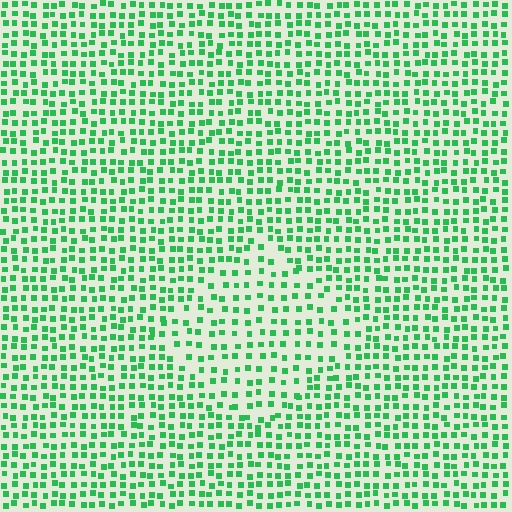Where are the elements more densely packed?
The elements are more densely packed outside the diamond boundary.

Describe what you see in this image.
The image contains small green elements arranged at two different densities. A diamond-shaped region is visible where the elements are less densely packed than the surrounding area.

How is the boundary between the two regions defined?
The boundary is defined by a change in element density (approximately 1.5x ratio). All elements are the same color, size, and shape.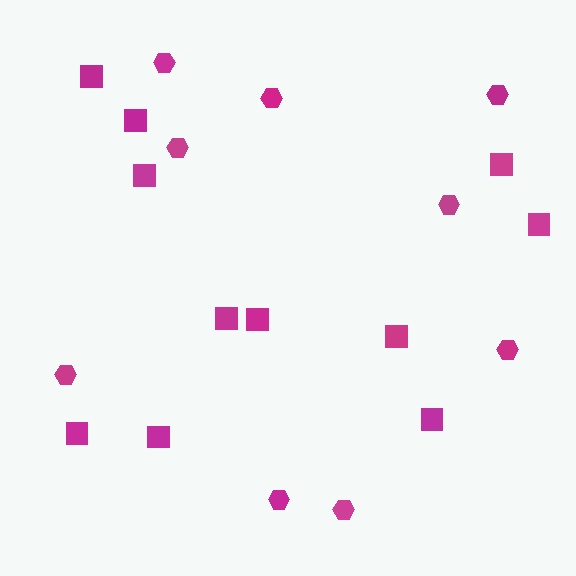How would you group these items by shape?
There are 2 groups: one group of squares (11) and one group of hexagons (9).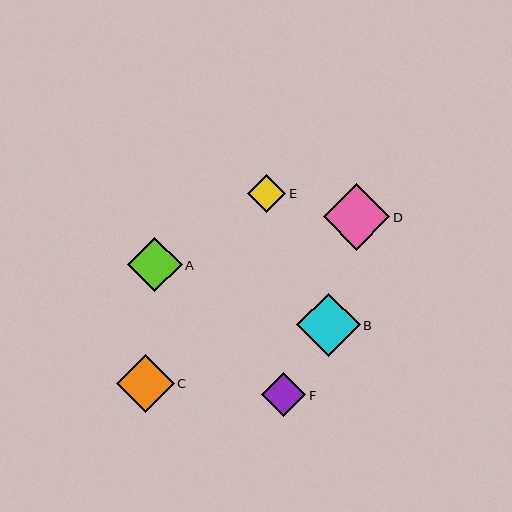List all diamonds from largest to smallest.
From largest to smallest: D, B, C, A, F, E.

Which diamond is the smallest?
Diamond E is the smallest with a size of approximately 38 pixels.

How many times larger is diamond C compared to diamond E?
Diamond C is approximately 1.5 times the size of diamond E.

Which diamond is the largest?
Diamond D is the largest with a size of approximately 67 pixels.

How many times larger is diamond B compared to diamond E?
Diamond B is approximately 1.7 times the size of diamond E.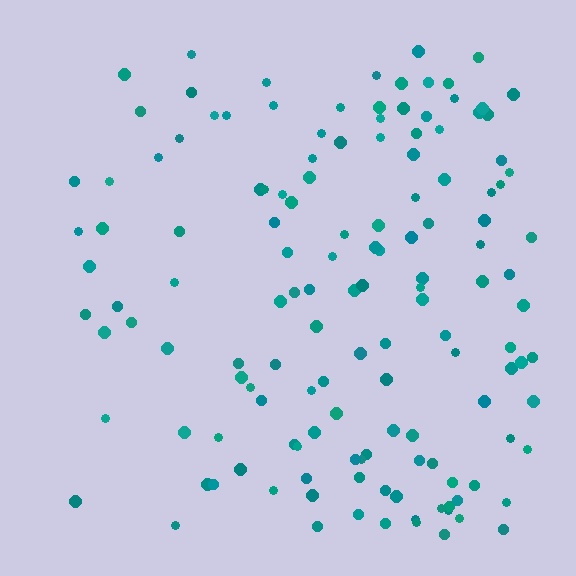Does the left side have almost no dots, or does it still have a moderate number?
Still a moderate number, just noticeably fewer than the right.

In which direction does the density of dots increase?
From left to right, with the right side densest.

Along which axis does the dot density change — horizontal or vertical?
Horizontal.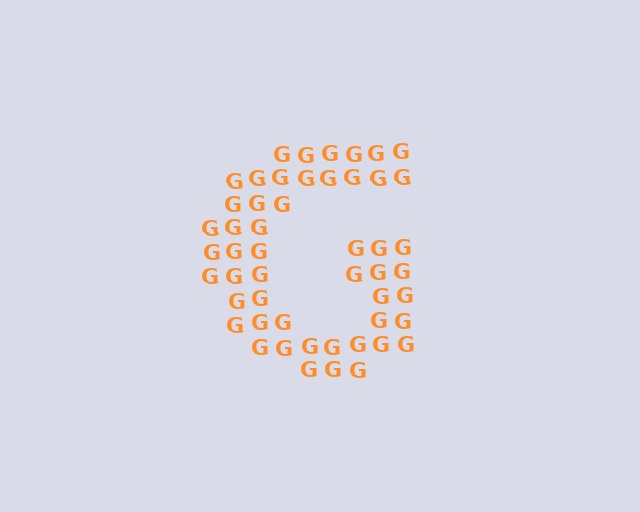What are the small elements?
The small elements are letter G's.